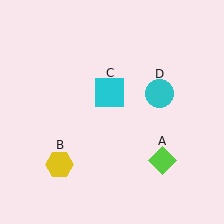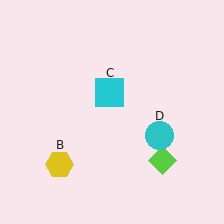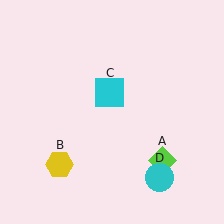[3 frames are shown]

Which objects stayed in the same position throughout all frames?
Lime diamond (object A) and yellow hexagon (object B) and cyan square (object C) remained stationary.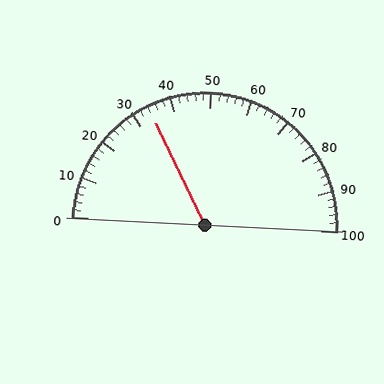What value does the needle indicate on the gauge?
The needle indicates approximately 34.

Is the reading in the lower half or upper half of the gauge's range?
The reading is in the lower half of the range (0 to 100).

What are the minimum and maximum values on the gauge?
The gauge ranges from 0 to 100.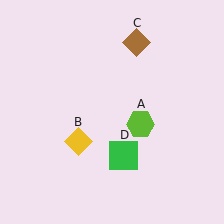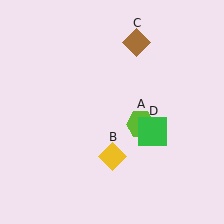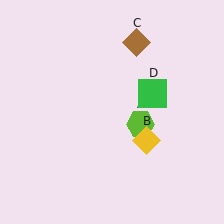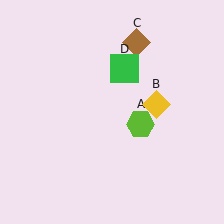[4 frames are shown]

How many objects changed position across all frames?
2 objects changed position: yellow diamond (object B), green square (object D).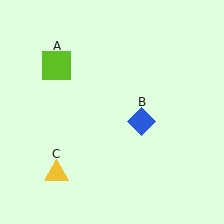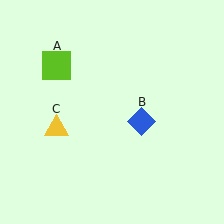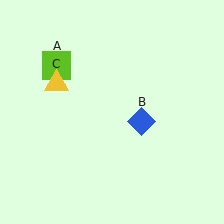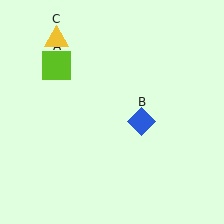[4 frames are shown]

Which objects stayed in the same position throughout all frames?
Lime square (object A) and blue diamond (object B) remained stationary.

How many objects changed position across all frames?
1 object changed position: yellow triangle (object C).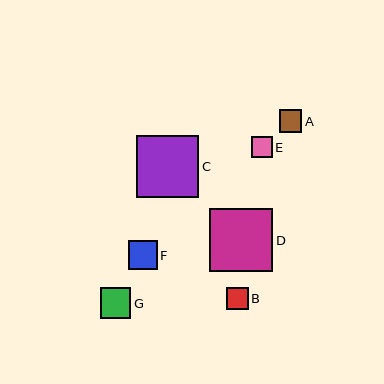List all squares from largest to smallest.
From largest to smallest: D, C, G, F, A, B, E.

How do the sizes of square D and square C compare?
Square D and square C are approximately the same size.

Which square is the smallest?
Square E is the smallest with a size of approximately 21 pixels.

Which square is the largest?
Square D is the largest with a size of approximately 63 pixels.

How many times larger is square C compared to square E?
Square C is approximately 2.9 times the size of square E.